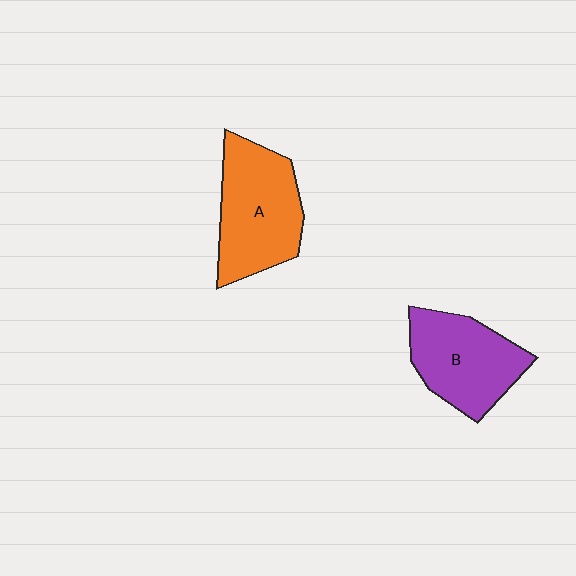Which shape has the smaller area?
Shape B (purple).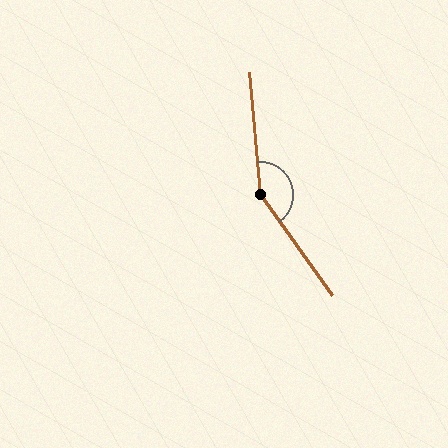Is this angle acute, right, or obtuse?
It is obtuse.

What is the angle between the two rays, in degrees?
Approximately 150 degrees.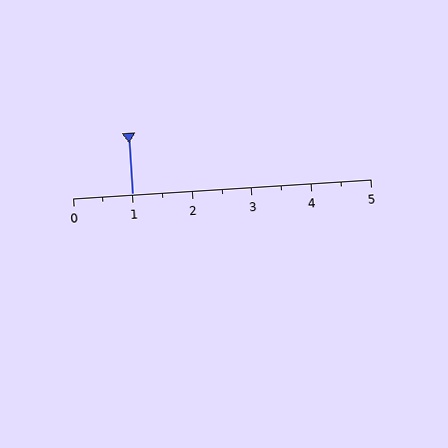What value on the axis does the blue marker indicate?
The marker indicates approximately 1.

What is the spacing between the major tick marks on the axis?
The major ticks are spaced 1 apart.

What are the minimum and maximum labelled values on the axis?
The axis runs from 0 to 5.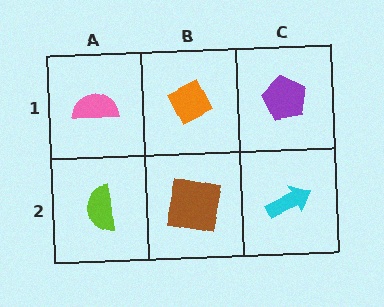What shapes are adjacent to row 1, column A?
A lime semicircle (row 2, column A), an orange diamond (row 1, column B).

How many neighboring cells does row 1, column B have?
3.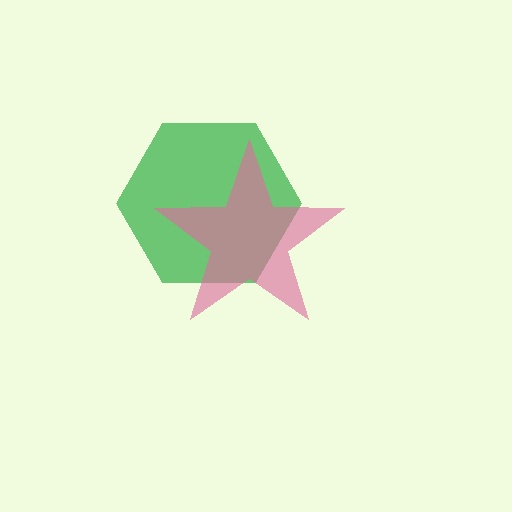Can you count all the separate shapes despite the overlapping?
Yes, there are 2 separate shapes.